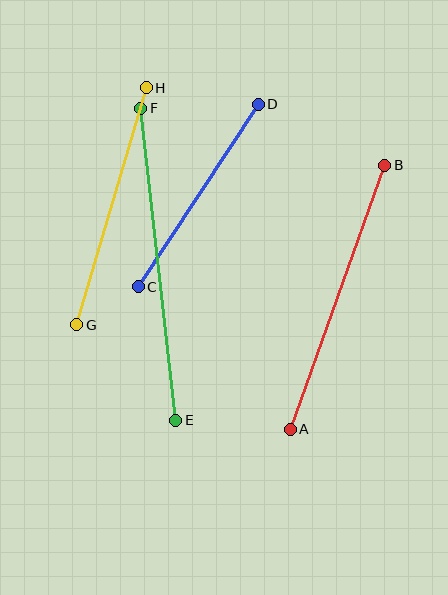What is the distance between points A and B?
The distance is approximately 280 pixels.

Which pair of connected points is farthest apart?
Points E and F are farthest apart.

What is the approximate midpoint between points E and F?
The midpoint is at approximately (158, 264) pixels.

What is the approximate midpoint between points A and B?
The midpoint is at approximately (337, 297) pixels.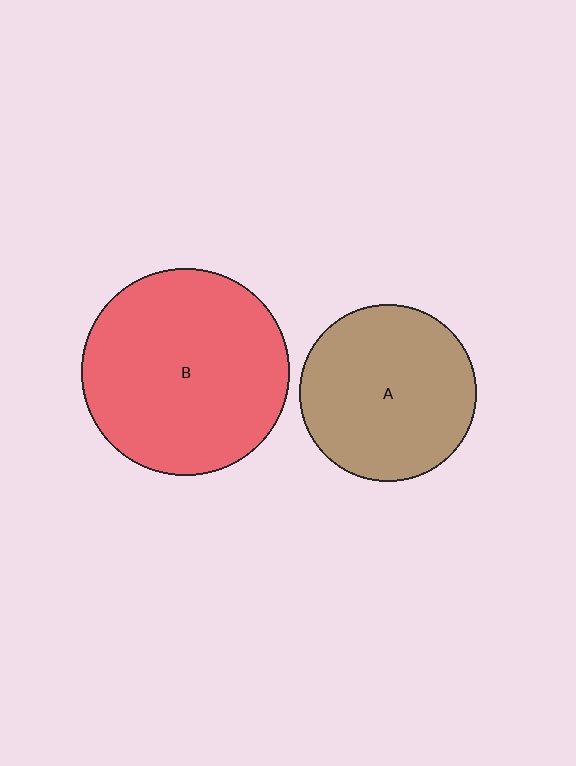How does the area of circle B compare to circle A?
Approximately 1.4 times.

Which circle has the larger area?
Circle B (red).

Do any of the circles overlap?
No, none of the circles overlap.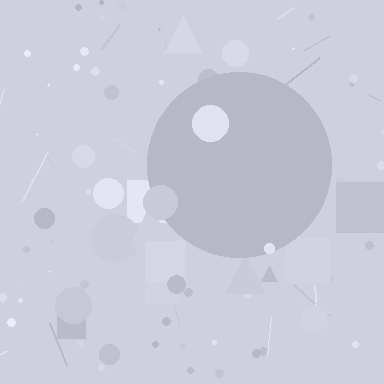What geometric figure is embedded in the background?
A circle is embedded in the background.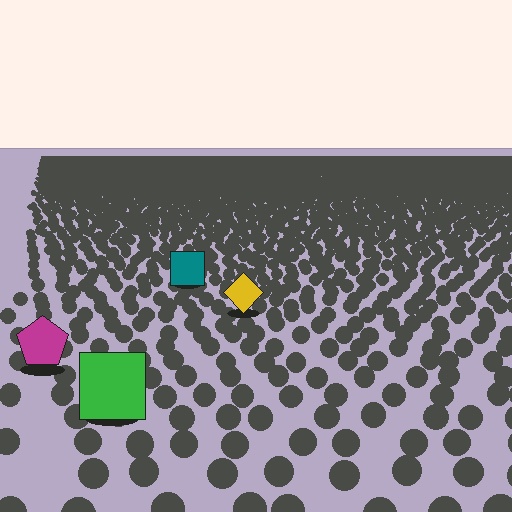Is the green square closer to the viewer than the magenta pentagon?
Yes. The green square is closer — you can tell from the texture gradient: the ground texture is coarser near it.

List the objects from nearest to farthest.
From nearest to farthest: the green square, the magenta pentagon, the yellow diamond, the teal square.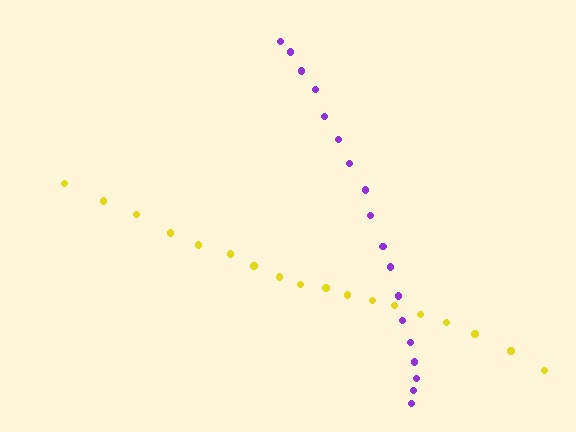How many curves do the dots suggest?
There are 2 distinct paths.